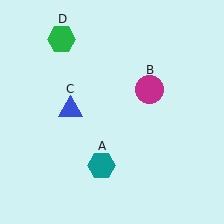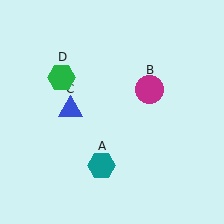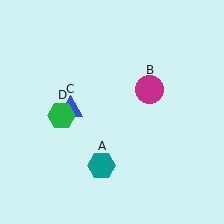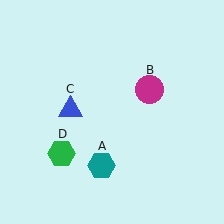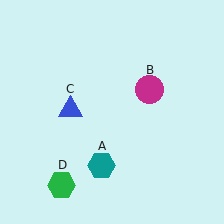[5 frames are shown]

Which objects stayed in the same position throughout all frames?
Teal hexagon (object A) and magenta circle (object B) and blue triangle (object C) remained stationary.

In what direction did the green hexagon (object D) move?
The green hexagon (object D) moved down.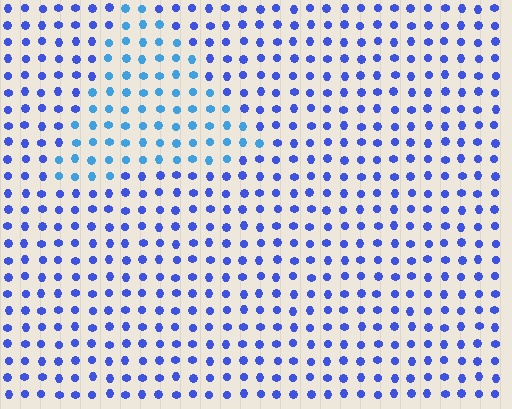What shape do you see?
I see a triangle.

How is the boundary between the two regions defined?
The boundary is defined purely by a slight shift in hue (about 30 degrees). Spacing, size, and orientation are identical on both sides.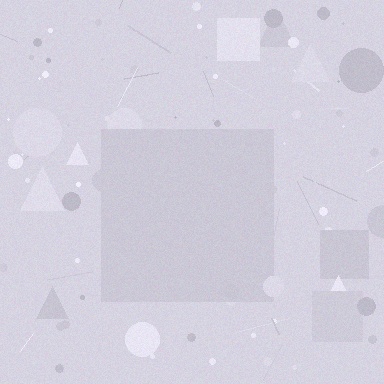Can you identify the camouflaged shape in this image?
The camouflaged shape is a square.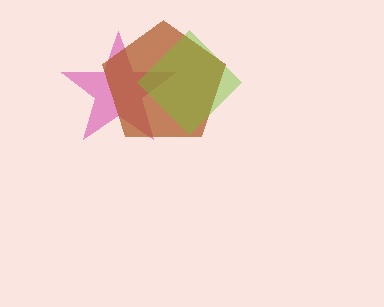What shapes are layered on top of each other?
The layered shapes are: a magenta star, a brown pentagon, a lime diamond.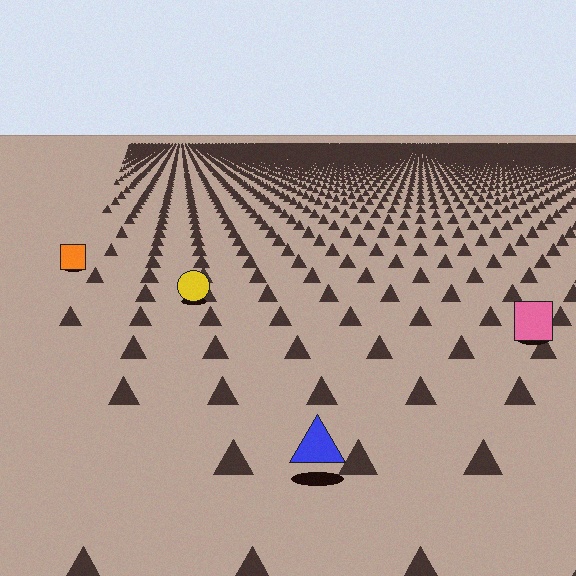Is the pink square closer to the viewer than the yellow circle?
Yes. The pink square is closer — you can tell from the texture gradient: the ground texture is coarser near it.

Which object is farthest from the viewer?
The orange square is farthest from the viewer. It appears smaller and the ground texture around it is denser.